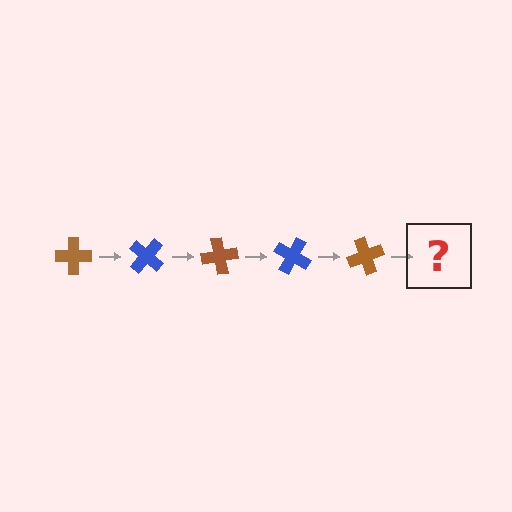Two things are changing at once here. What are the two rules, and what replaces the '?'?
The two rules are that it rotates 40 degrees each step and the color cycles through brown and blue. The '?' should be a blue cross, rotated 200 degrees from the start.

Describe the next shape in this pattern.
It should be a blue cross, rotated 200 degrees from the start.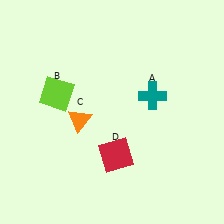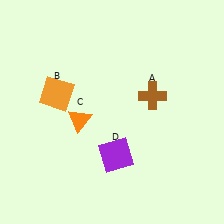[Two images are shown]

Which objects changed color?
A changed from teal to brown. B changed from lime to orange. D changed from red to purple.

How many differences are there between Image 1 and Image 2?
There are 3 differences between the two images.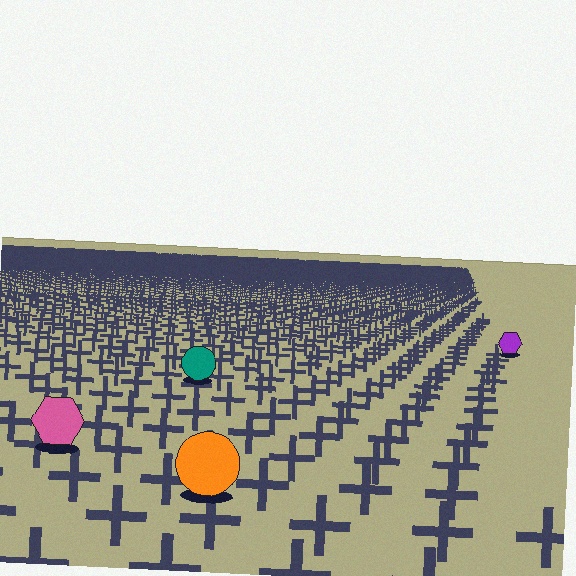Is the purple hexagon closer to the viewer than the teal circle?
No. The teal circle is closer — you can tell from the texture gradient: the ground texture is coarser near it.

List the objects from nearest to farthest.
From nearest to farthest: the orange circle, the pink hexagon, the teal circle, the purple hexagon.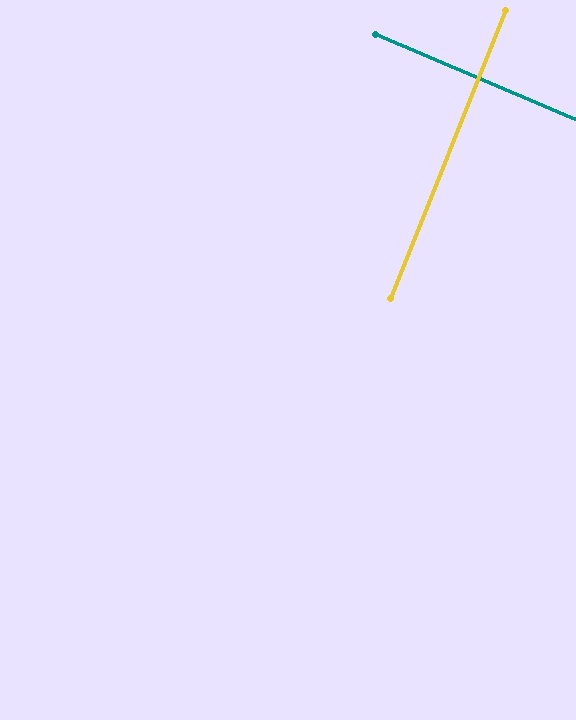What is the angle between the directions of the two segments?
Approximately 89 degrees.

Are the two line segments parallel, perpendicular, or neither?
Perpendicular — they meet at approximately 89°.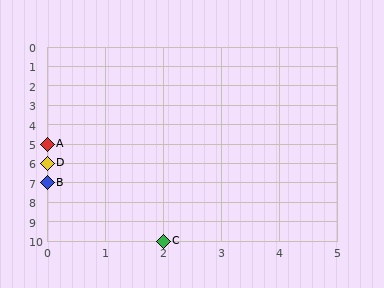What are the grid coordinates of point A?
Point A is at grid coordinates (0, 5).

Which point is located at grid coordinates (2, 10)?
Point C is at (2, 10).